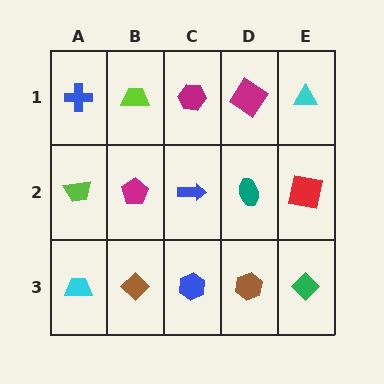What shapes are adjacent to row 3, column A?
A lime trapezoid (row 2, column A), a brown diamond (row 3, column B).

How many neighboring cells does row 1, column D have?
3.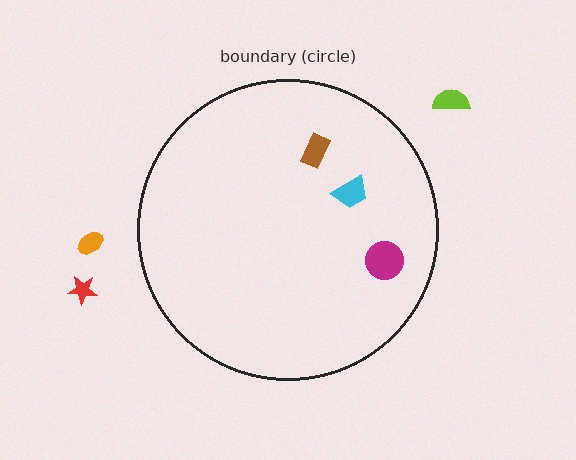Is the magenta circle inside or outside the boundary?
Inside.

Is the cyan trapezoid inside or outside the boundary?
Inside.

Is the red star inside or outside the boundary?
Outside.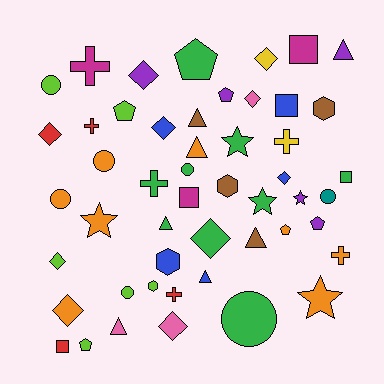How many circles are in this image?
There are 7 circles.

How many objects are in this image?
There are 50 objects.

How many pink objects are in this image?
There are 3 pink objects.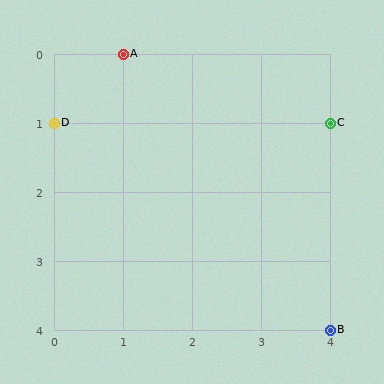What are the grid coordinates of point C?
Point C is at grid coordinates (4, 1).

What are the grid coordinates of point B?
Point B is at grid coordinates (4, 4).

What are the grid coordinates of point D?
Point D is at grid coordinates (0, 1).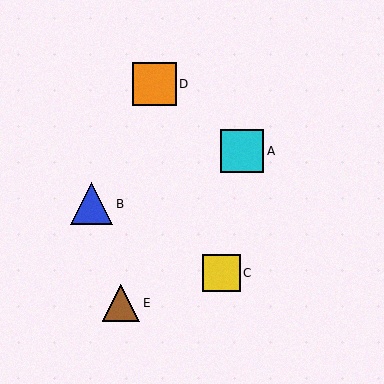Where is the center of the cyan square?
The center of the cyan square is at (242, 151).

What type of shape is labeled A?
Shape A is a cyan square.